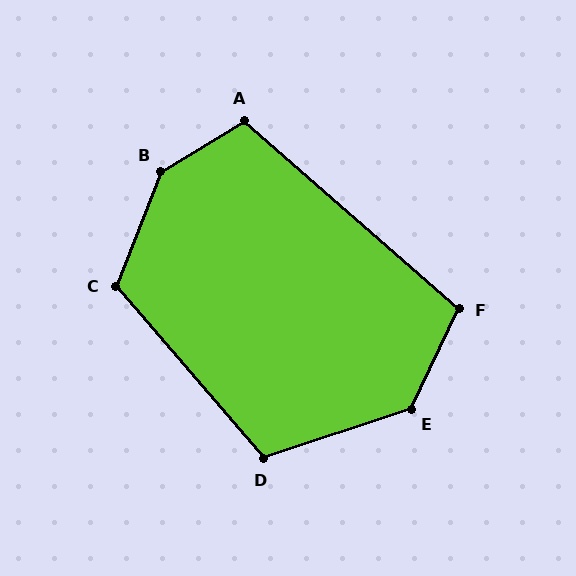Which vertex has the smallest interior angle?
F, at approximately 105 degrees.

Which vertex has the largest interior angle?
B, at approximately 142 degrees.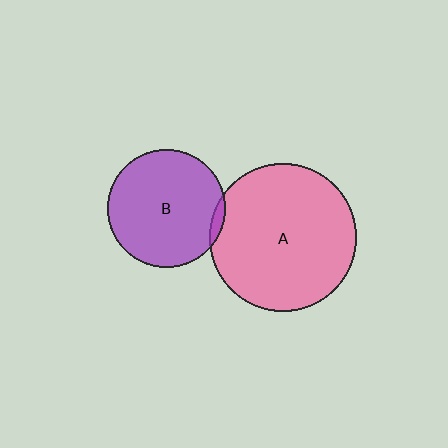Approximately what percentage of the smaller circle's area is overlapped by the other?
Approximately 5%.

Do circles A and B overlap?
Yes.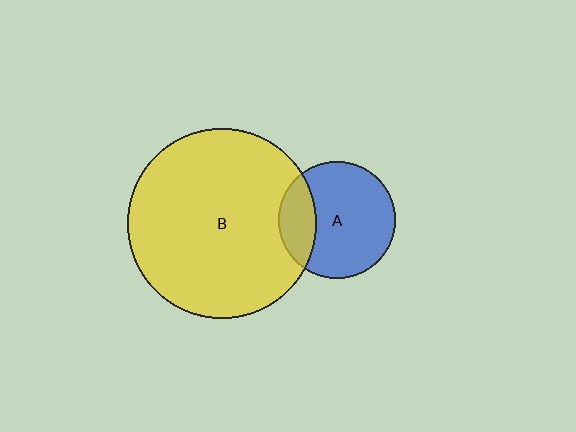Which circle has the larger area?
Circle B (yellow).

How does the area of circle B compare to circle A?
Approximately 2.6 times.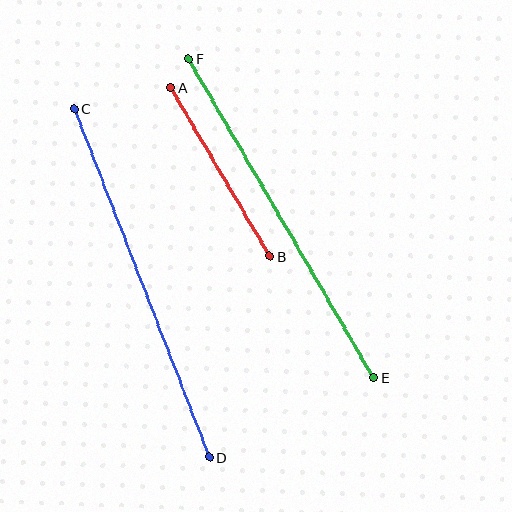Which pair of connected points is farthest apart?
Points C and D are farthest apart.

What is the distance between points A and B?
The distance is approximately 195 pixels.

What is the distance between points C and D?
The distance is approximately 374 pixels.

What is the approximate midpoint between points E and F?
The midpoint is at approximately (281, 218) pixels.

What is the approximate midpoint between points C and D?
The midpoint is at approximately (142, 283) pixels.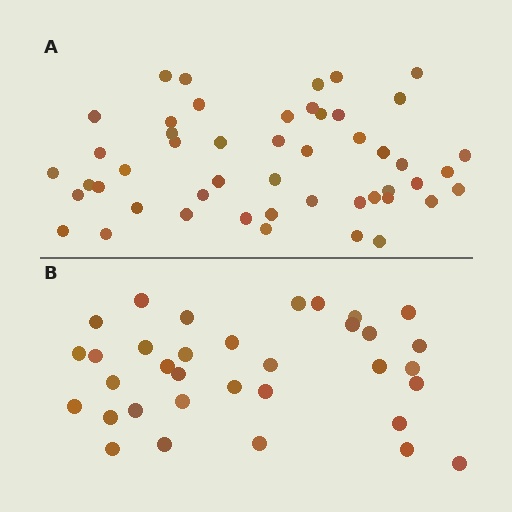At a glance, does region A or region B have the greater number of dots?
Region A (the top region) has more dots.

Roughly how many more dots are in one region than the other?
Region A has approximately 15 more dots than region B.